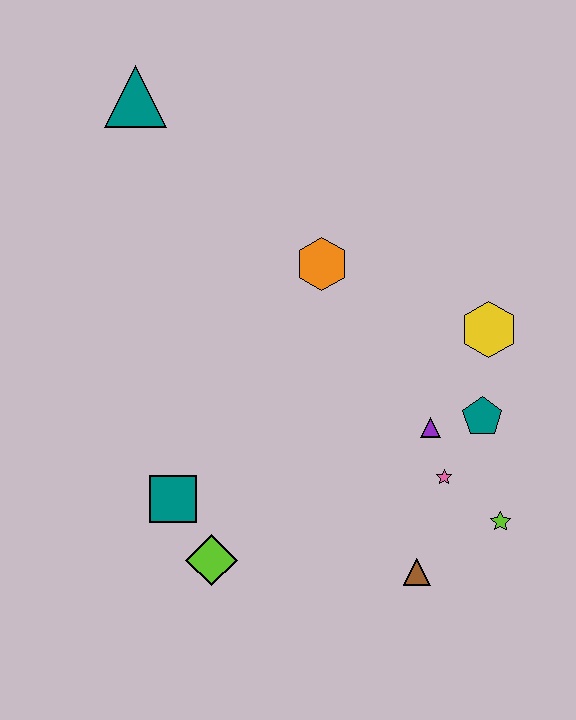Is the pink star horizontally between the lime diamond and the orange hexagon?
No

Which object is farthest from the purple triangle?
The teal triangle is farthest from the purple triangle.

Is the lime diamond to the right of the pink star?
No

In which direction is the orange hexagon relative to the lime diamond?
The orange hexagon is above the lime diamond.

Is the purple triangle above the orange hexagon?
No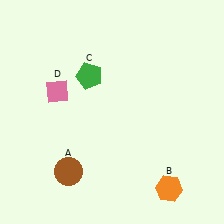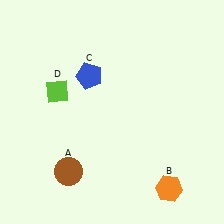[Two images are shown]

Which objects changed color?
C changed from green to blue. D changed from pink to lime.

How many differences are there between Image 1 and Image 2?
There are 2 differences between the two images.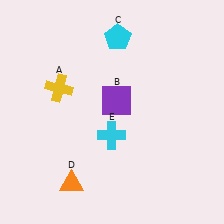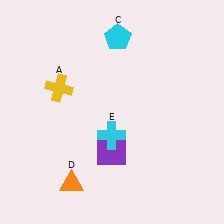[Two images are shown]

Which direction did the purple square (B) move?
The purple square (B) moved down.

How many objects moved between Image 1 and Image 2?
1 object moved between the two images.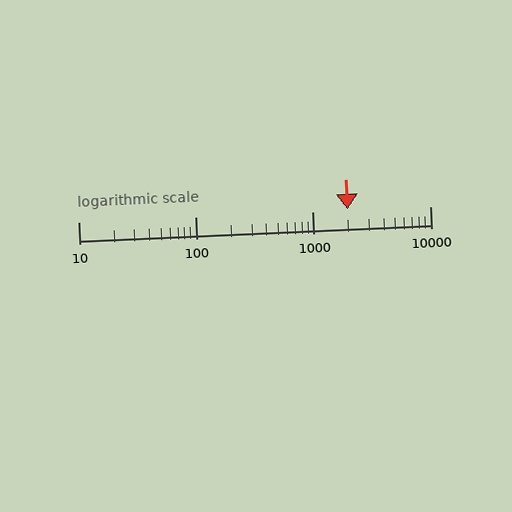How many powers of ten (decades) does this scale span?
The scale spans 3 decades, from 10 to 10000.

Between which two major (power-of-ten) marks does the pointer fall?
The pointer is between 1000 and 10000.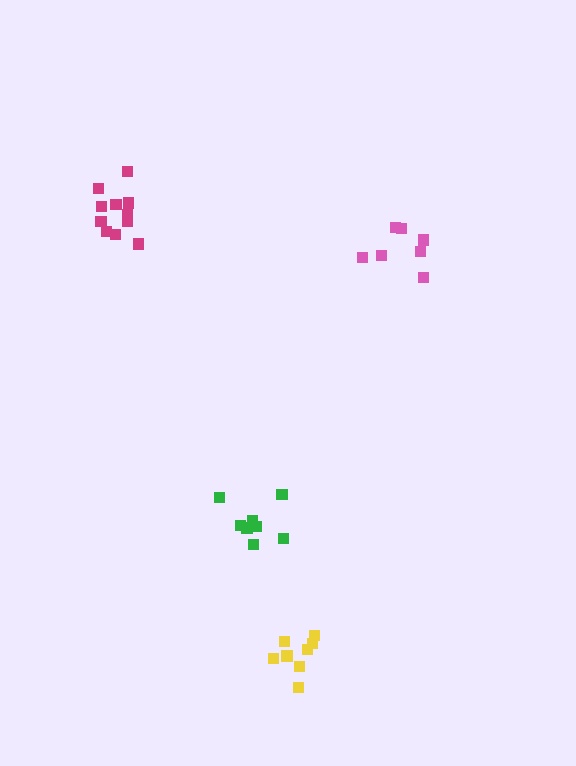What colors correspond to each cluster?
The clusters are colored: magenta, green, yellow, pink.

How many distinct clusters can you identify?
There are 4 distinct clusters.